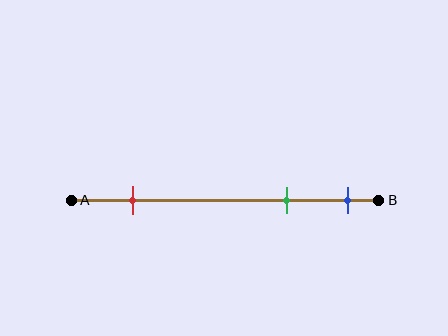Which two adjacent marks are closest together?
The green and blue marks are the closest adjacent pair.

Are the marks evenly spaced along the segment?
No, the marks are not evenly spaced.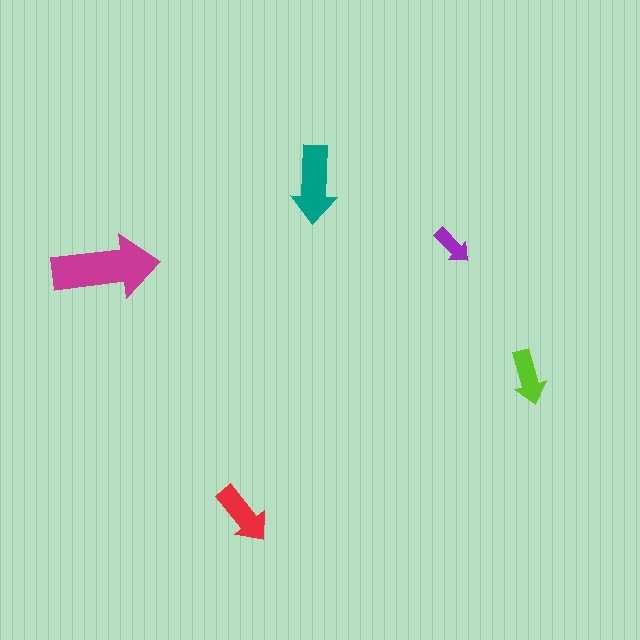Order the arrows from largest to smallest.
the magenta one, the teal one, the red one, the lime one, the purple one.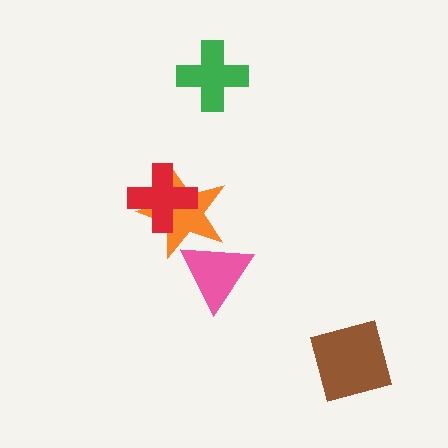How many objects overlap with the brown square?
0 objects overlap with the brown square.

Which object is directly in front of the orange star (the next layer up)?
The pink triangle is directly in front of the orange star.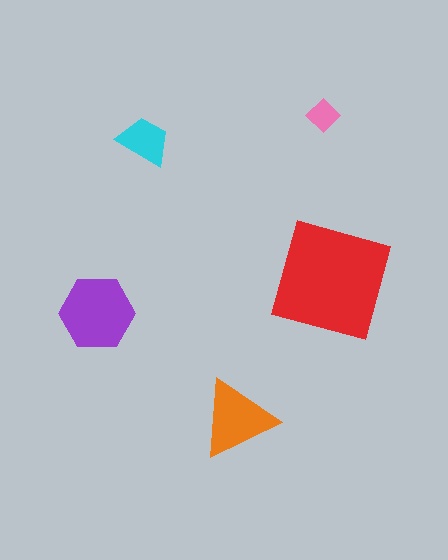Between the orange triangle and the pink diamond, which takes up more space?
The orange triangle.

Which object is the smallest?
The pink diamond.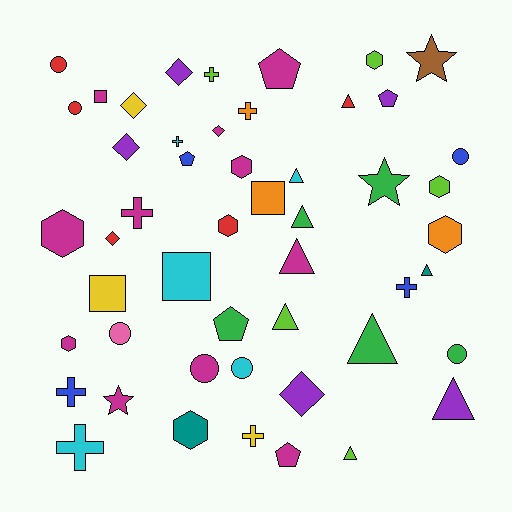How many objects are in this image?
There are 50 objects.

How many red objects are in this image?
There are 5 red objects.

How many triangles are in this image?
There are 9 triangles.